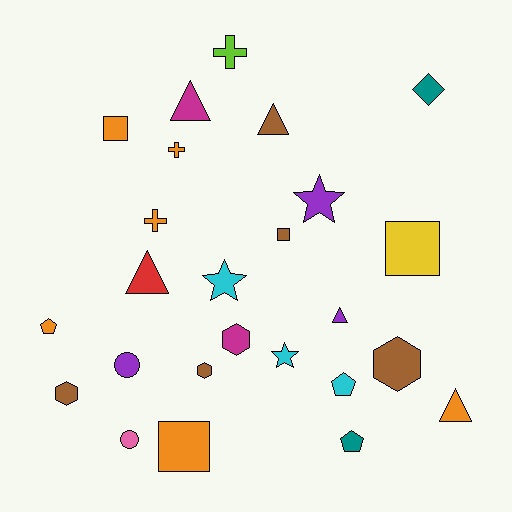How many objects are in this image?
There are 25 objects.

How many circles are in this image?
There are 2 circles.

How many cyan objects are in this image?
There are 3 cyan objects.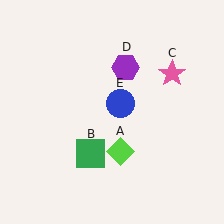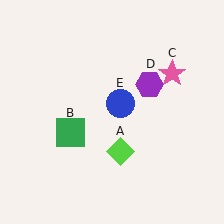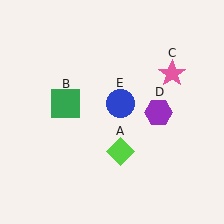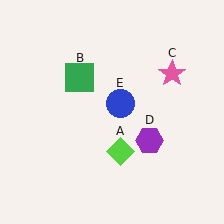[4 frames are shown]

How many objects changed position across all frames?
2 objects changed position: green square (object B), purple hexagon (object D).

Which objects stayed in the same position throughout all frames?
Lime diamond (object A) and pink star (object C) and blue circle (object E) remained stationary.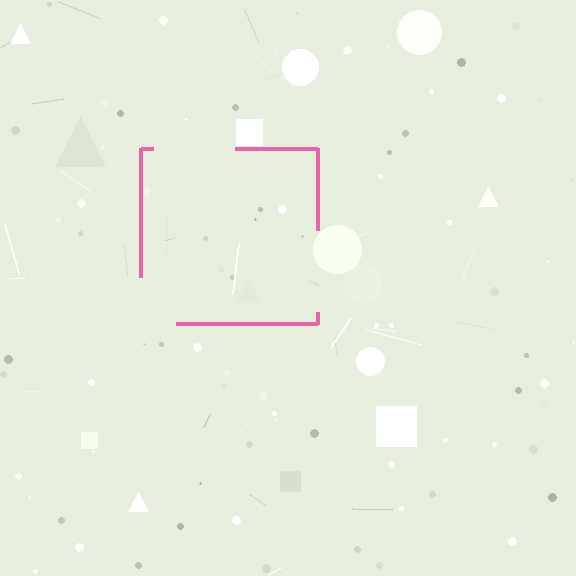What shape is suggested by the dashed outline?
The dashed outline suggests a square.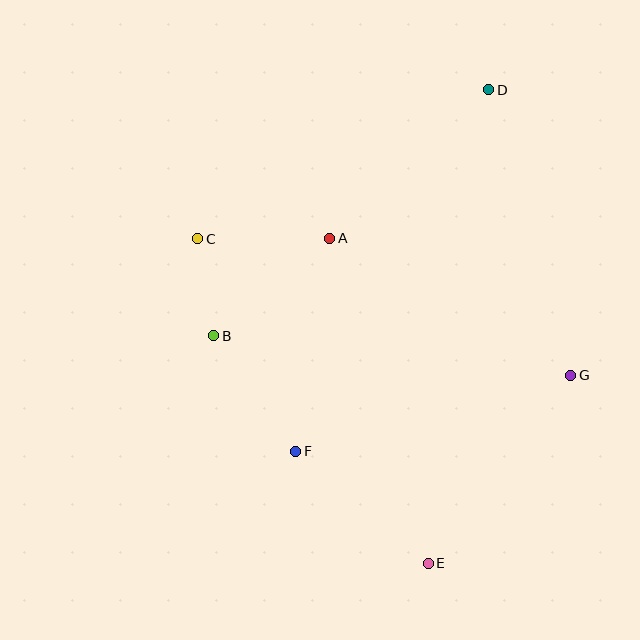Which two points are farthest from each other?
Points D and E are farthest from each other.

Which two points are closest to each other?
Points B and C are closest to each other.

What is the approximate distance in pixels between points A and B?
The distance between A and B is approximately 151 pixels.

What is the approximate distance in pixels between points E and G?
The distance between E and G is approximately 236 pixels.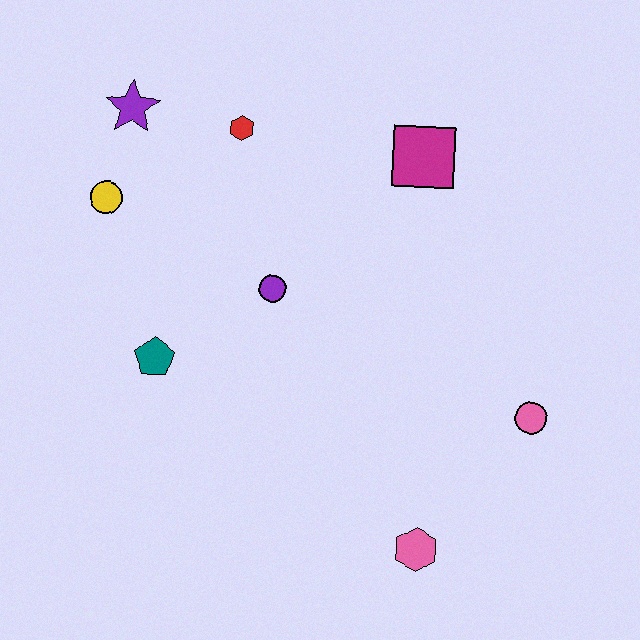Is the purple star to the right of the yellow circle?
Yes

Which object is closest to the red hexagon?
The purple star is closest to the red hexagon.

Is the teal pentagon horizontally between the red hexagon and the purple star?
Yes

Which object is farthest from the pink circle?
The purple star is farthest from the pink circle.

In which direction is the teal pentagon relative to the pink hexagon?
The teal pentagon is to the left of the pink hexagon.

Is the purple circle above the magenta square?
No